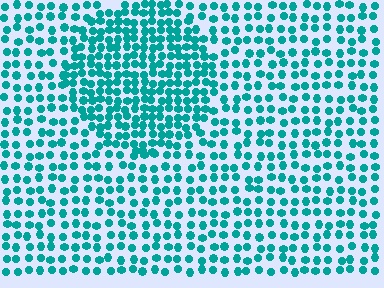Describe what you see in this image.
The image contains small teal elements arranged at two different densities. A circle-shaped region is visible where the elements are more densely packed than the surrounding area.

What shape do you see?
I see a circle.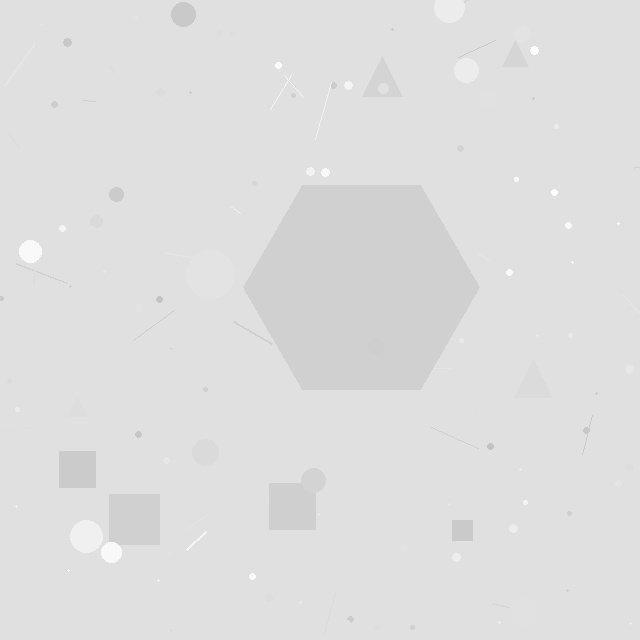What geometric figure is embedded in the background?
A hexagon is embedded in the background.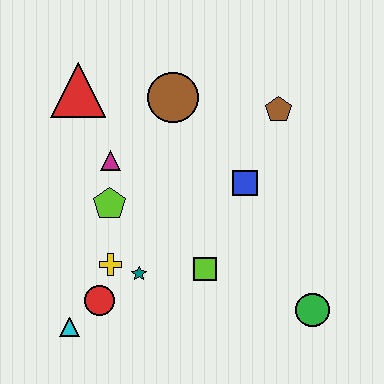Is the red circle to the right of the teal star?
No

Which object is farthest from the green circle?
The red triangle is farthest from the green circle.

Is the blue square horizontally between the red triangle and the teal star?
No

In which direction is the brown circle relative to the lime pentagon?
The brown circle is above the lime pentagon.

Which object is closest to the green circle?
The lime square is closest to the green circle.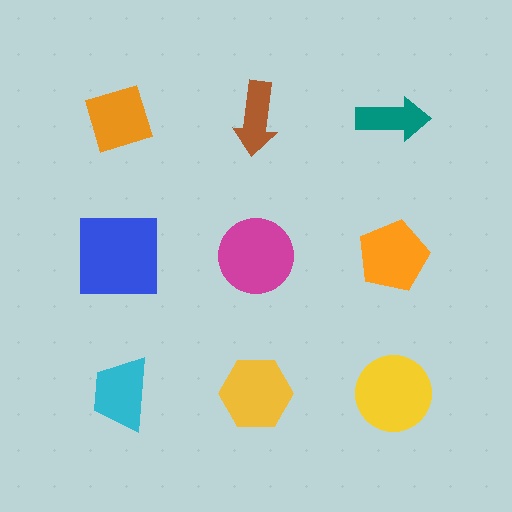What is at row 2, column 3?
An orange pentagon.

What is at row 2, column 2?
A magenta circle.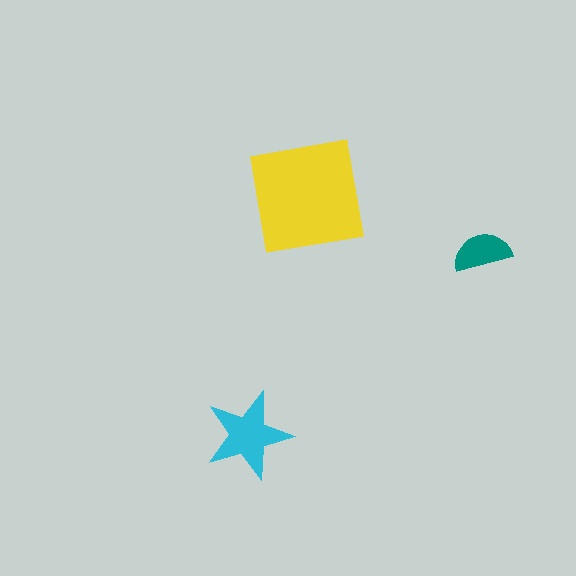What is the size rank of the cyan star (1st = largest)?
2nd.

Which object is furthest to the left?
The cyan star is leftmost.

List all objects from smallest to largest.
The teal semicircle, the cyan star, the yellow square.